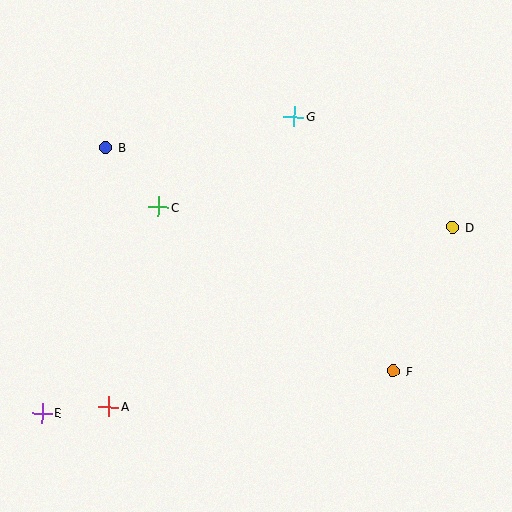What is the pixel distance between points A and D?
The distance between A and D is 388 pixels.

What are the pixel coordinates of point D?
Point D is at (453, 227).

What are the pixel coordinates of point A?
Point A is at (109, 407).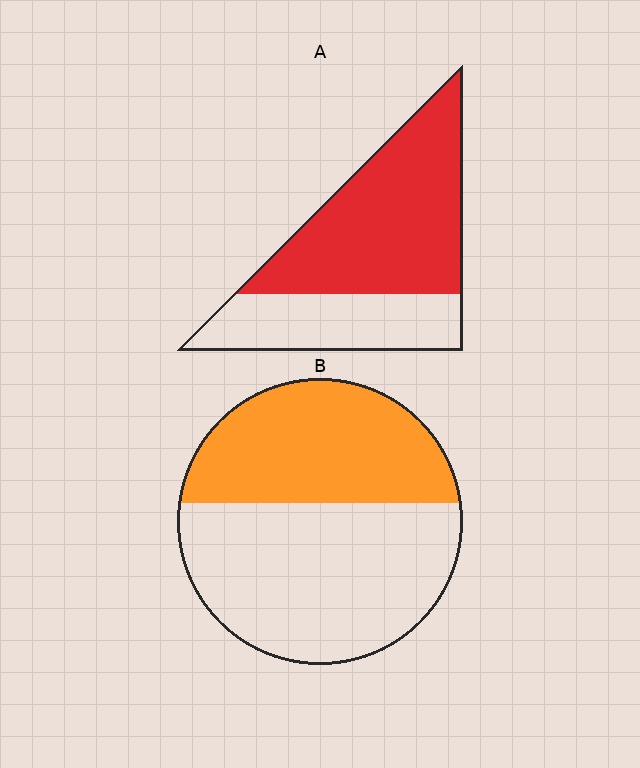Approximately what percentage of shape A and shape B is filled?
A is approximately 65% and B is approximately 40%.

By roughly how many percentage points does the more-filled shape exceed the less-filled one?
By roughly 20 percentage points (A over B).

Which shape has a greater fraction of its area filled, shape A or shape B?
Shape A.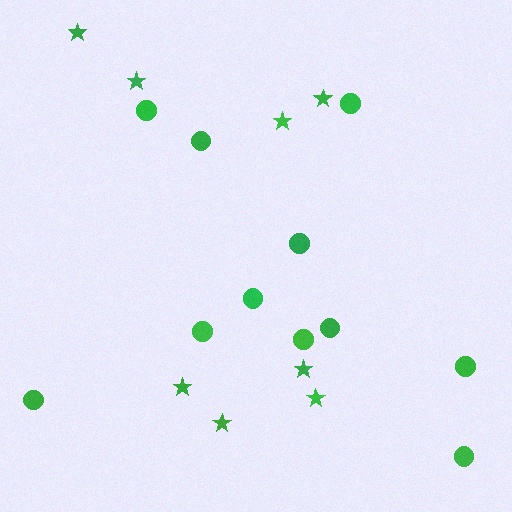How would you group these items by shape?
There are 2 groups: one group of circles (11) and one group of stars (8).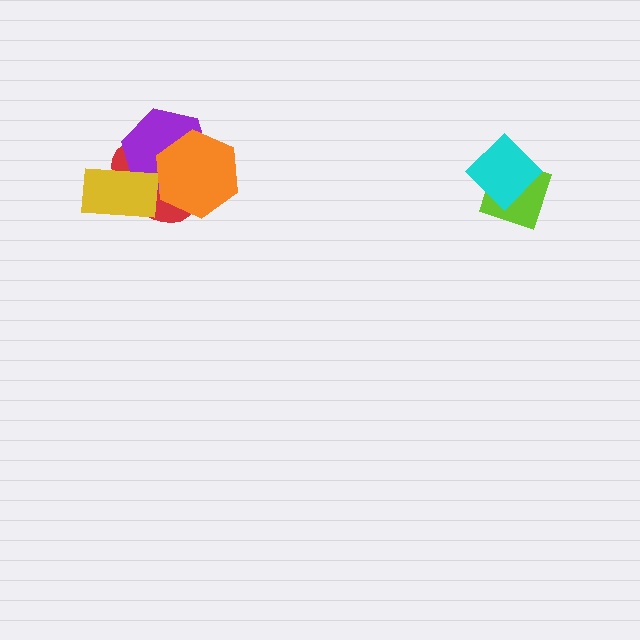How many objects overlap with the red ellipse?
3 objects overlap with the red ellipse.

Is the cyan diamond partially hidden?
No, no other shape covers it.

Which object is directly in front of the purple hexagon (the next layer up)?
The yellow rectangle is directly in front of the purple hexagon.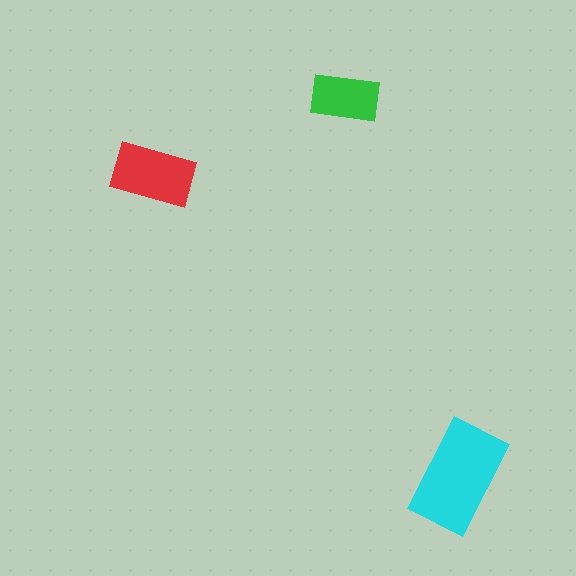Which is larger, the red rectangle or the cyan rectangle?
The cyan one.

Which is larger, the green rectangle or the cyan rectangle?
The cyan one.